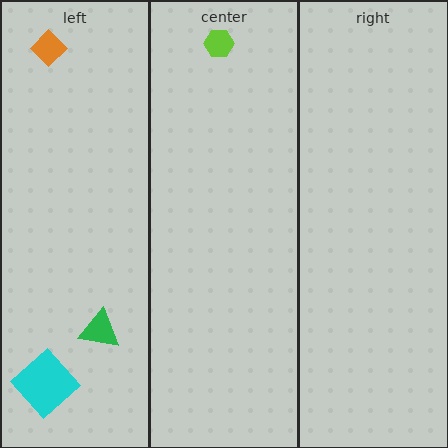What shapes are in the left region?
The orange diamond, the green triangle, the cyan diamond.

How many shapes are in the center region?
1.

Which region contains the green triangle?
The left region.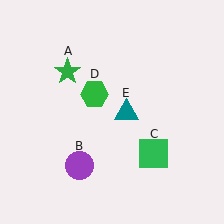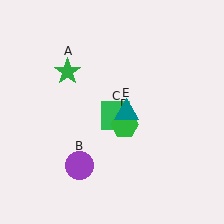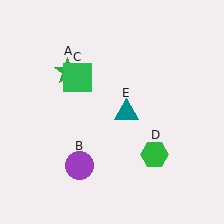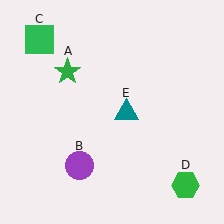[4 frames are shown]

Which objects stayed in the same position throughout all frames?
Green star (object A) and purple circle (object B) and teal triangle (object E) remained stationary.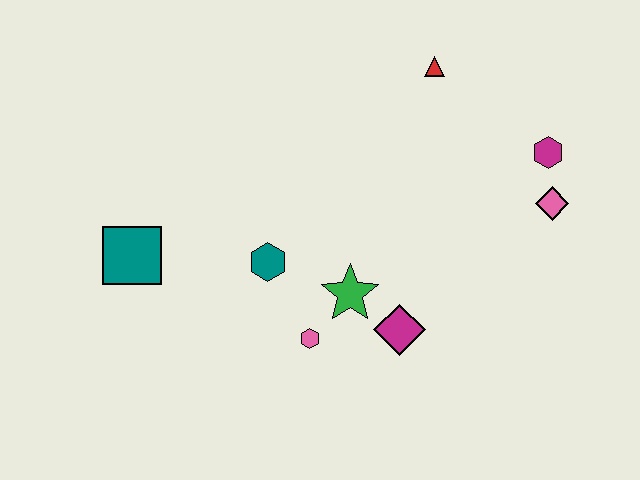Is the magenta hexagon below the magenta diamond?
No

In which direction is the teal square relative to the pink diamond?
The teal square is to the left of the pink diamond.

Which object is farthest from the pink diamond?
The teal square is farthest from the pink diamond.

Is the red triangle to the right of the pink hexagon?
Yes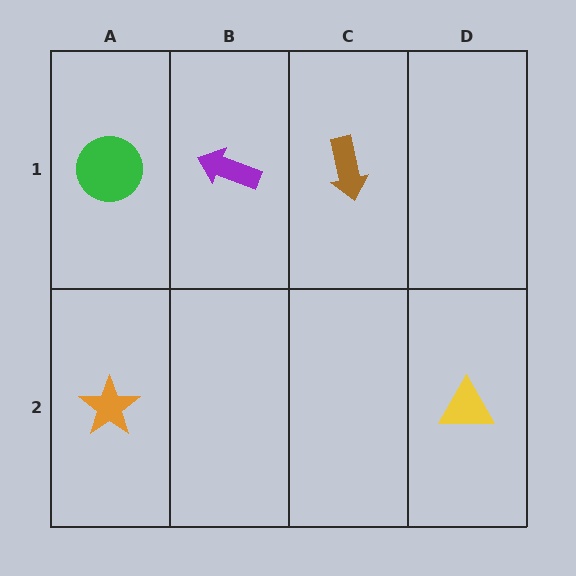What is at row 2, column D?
A yellow triangle.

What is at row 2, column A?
An orange star.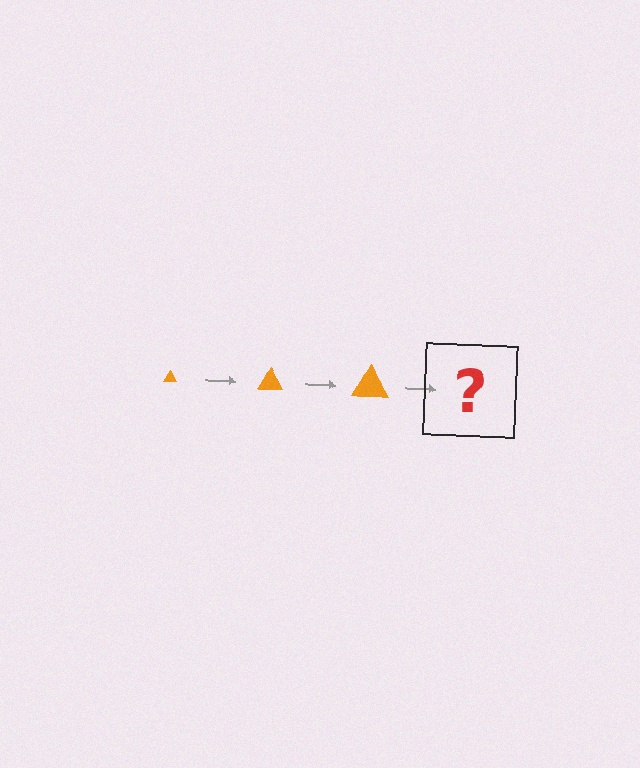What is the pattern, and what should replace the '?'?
The pattern is that the triangle gets progressively larger each step. The '?' should be an orange triangle, larger than the previous one.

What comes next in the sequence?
The next element should be an orange triangle, larger than the previous one.